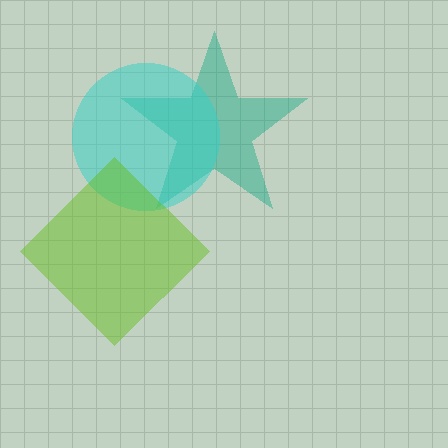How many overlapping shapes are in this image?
There are 3 overlapping shapes in the image.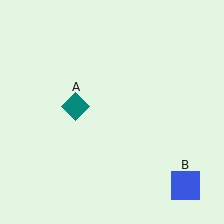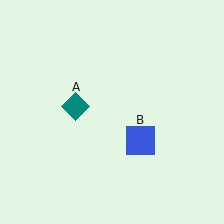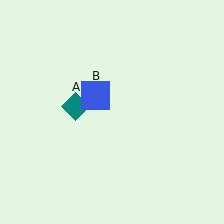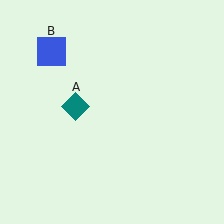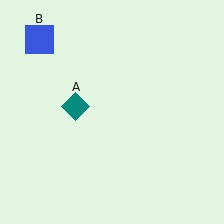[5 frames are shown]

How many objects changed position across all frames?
1 object changed position: blue square (object B).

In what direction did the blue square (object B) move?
The blue square (object B) moved up and to the left.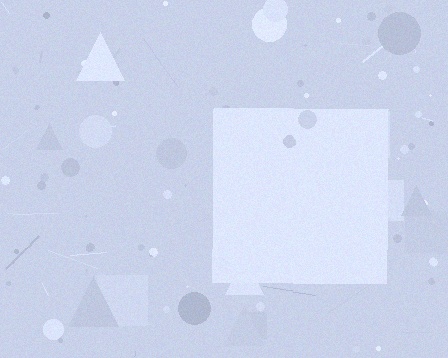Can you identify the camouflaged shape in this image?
The camouflaged shape is a square.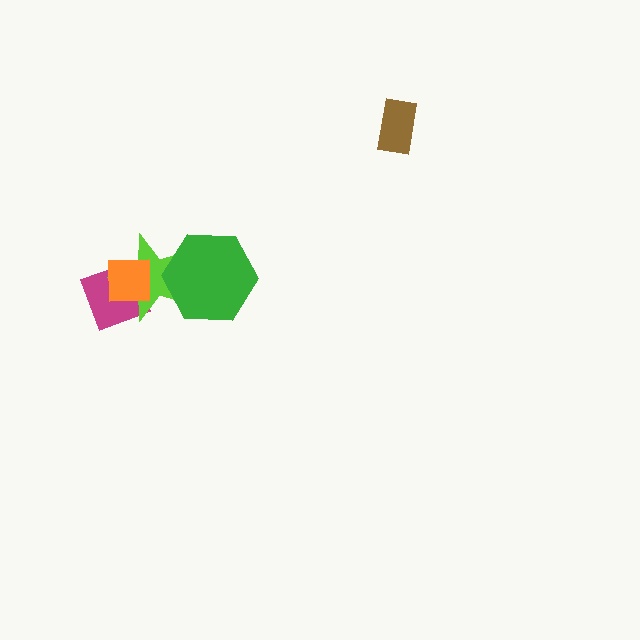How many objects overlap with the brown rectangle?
0 objects overlap with the brown rectangle.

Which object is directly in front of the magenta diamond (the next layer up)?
The lime star is directly in front of the magenta diamond.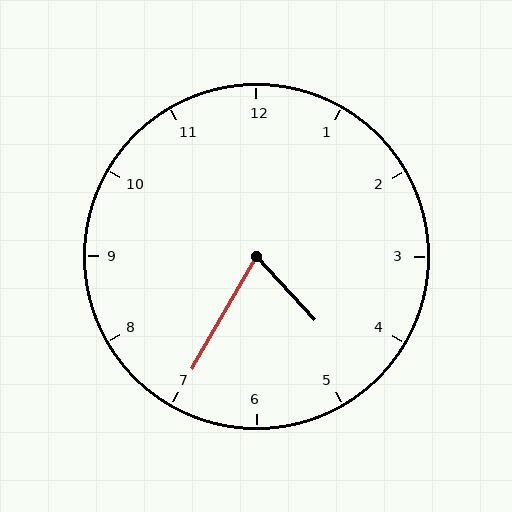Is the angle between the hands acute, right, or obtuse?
It is acute.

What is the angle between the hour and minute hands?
Approximately 72 degrees.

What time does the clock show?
4:35.